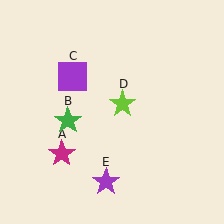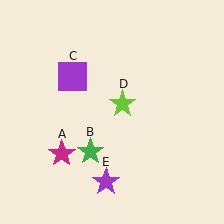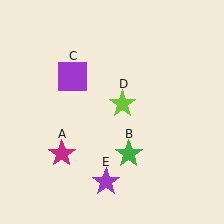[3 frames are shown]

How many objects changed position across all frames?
1 object changed position: green star (object B).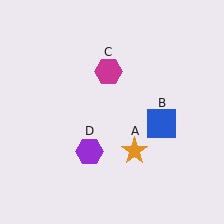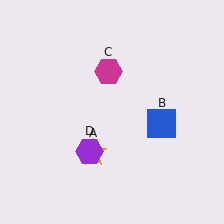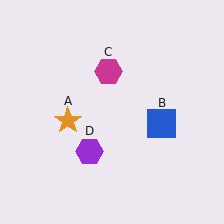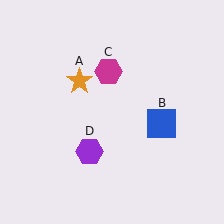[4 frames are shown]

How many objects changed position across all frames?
1 object changed position: orange star (object A).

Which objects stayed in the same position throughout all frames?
Blue square (object B) and magenta hexagon (object C) and purple hexagon (object D) remained stationary.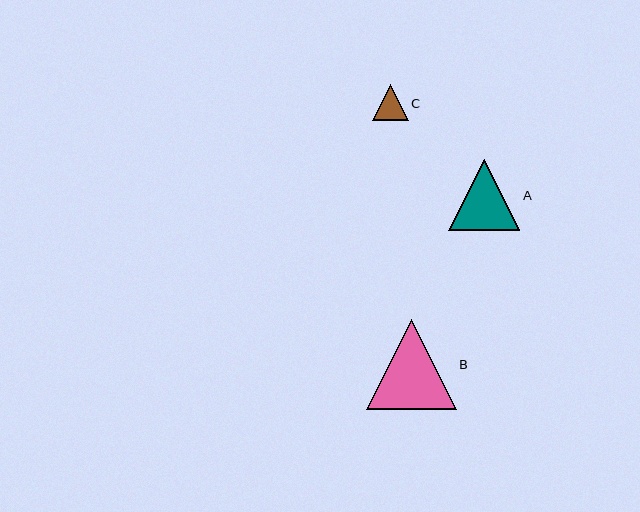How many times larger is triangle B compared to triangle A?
Triangle B is approximately 1.3 times the size of triangle A.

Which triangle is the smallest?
Triangle C is the smallest with a size of approximately 36 pixels.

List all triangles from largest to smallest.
From largest to smallest: B, A, C.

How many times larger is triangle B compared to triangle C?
Triangle B is approximately 2.5 times the size of triangle C.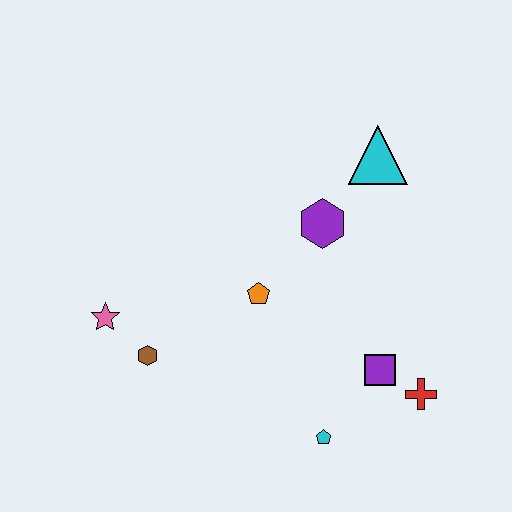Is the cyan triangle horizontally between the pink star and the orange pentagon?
No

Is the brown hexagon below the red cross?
No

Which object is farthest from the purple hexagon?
The pink star is farthest from the purple hexagon.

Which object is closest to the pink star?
The brown hexagon is closest to the pink star.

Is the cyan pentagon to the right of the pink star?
Yes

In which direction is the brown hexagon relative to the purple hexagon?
The brown hexagon is to the left of the purple hexagon.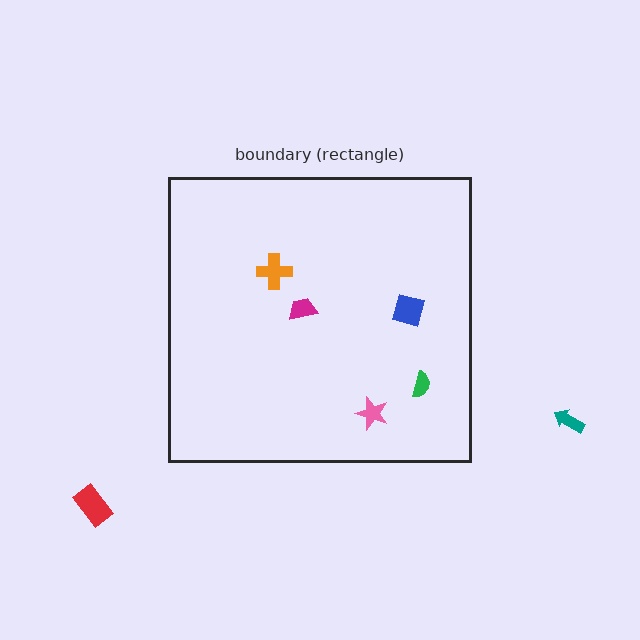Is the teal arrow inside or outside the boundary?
Outside.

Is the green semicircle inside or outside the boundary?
Inside.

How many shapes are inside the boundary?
5 inside, 2 outside.